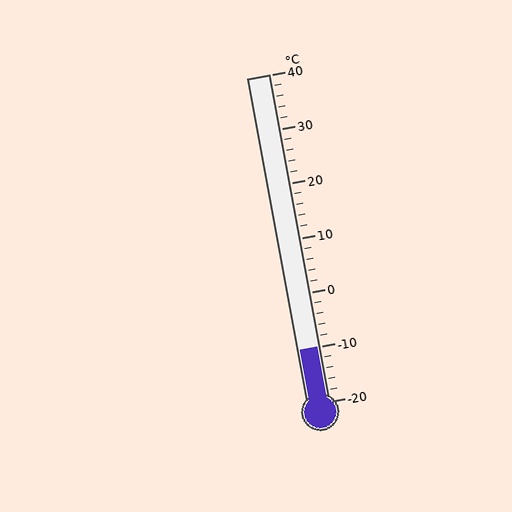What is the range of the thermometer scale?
The thermometer scale ranges from -20°C to 40°C.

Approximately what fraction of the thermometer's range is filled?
The thermometer is filled to approximately 15% of its range.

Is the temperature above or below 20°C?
The temperature is below 20°C.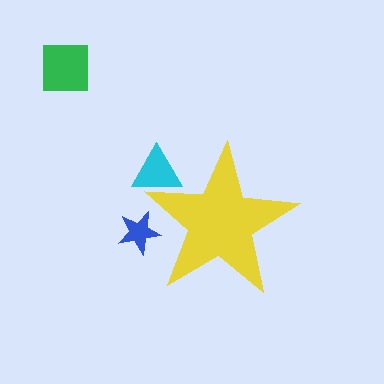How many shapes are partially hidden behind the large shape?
2 shapes are partially hidden.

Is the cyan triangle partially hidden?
Yes, the cyan triangle is partially hidden behind the yellow star.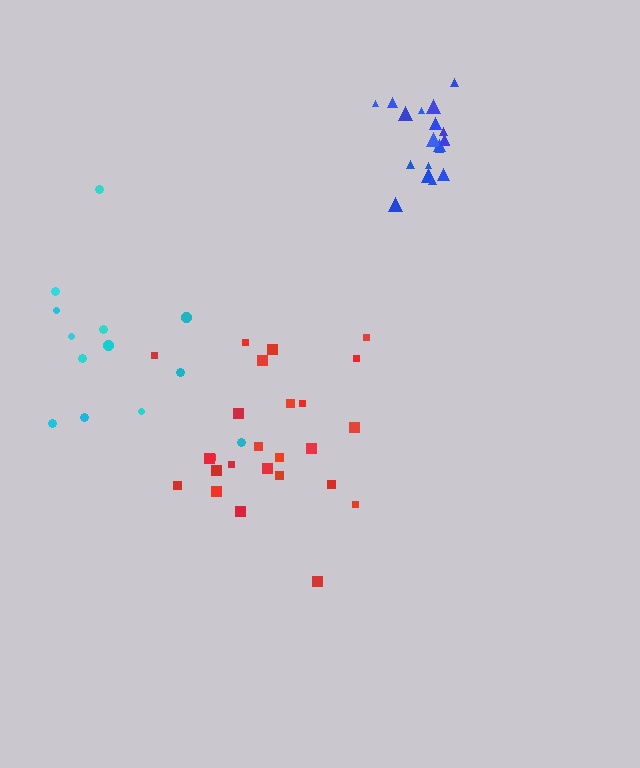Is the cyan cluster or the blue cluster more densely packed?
Blue.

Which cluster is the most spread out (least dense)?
Cyan.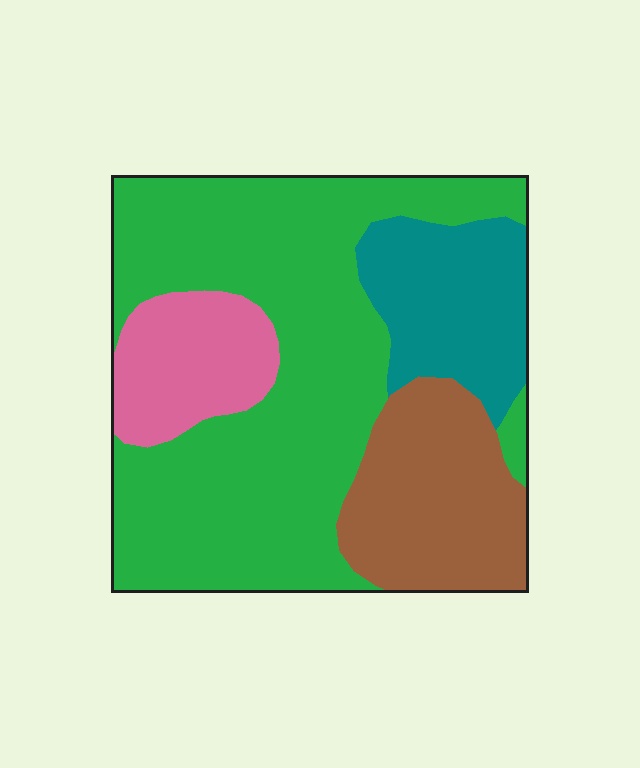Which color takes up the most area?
Green, at roughly 55%.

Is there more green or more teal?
Green.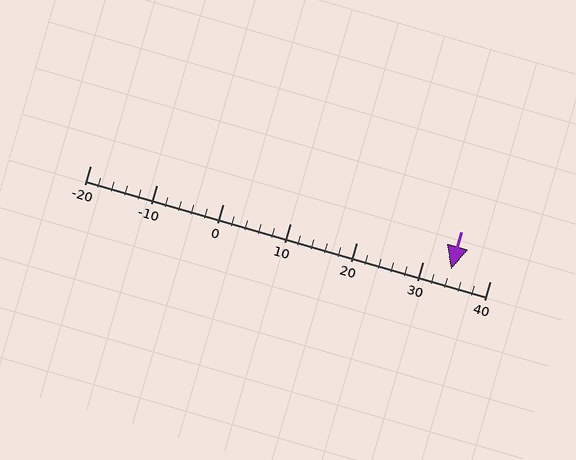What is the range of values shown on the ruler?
The ruler shows values from -20 to 40.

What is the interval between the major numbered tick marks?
The major tick marks are spaced 10 units apart.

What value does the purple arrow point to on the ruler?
The purple arrow points to approximately 34.